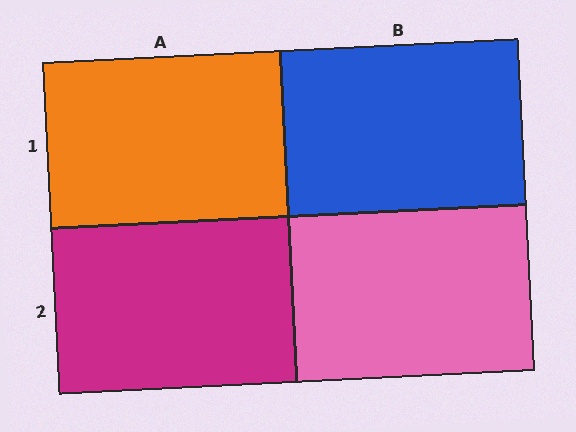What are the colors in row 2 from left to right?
Magenta, pink.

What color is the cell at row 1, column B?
Blue.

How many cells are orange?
1 cell is orange.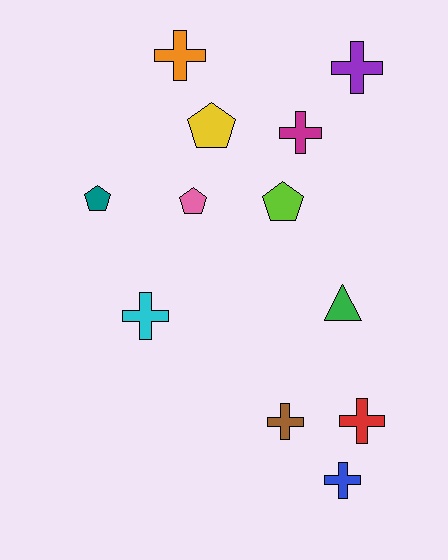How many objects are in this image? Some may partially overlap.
There are 12 objects.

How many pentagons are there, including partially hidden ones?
There are 4 pentagons.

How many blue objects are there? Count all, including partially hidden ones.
There is 1 blue object.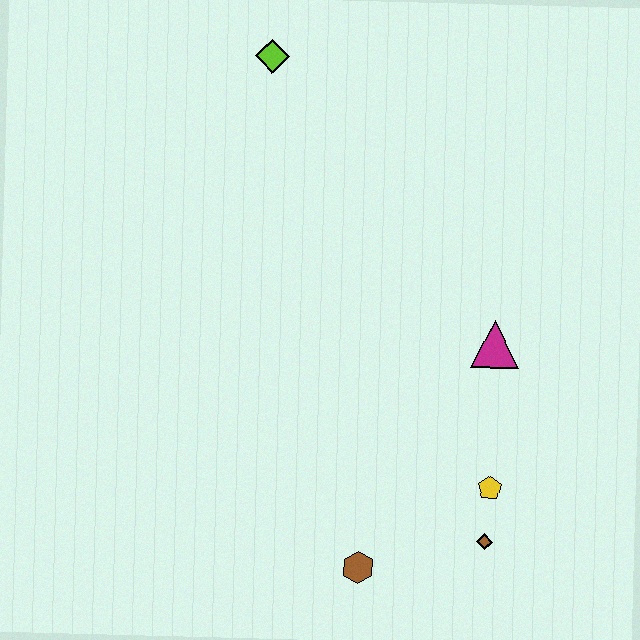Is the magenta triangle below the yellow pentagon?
No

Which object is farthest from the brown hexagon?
The lime diamond is farthest from the brown hexagon.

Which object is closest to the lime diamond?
The magenta triangle is closest to the lime diamond.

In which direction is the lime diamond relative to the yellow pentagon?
The lime diamond is above the yellow pentagon.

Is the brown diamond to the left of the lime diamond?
No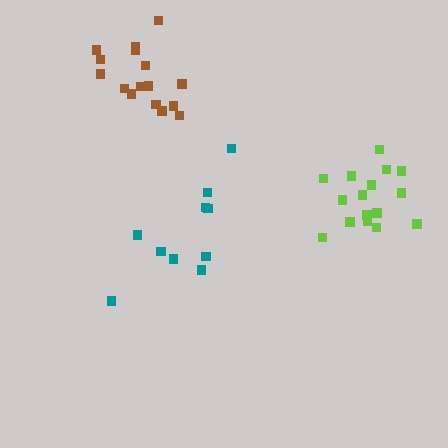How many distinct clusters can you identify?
There are 3 distinct clusters.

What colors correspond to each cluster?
The clusters are colored: teal, brown, lime.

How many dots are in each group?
Group 1: 10 dots, Group 2: 16 dots, Group 3: 16 dots (42 total).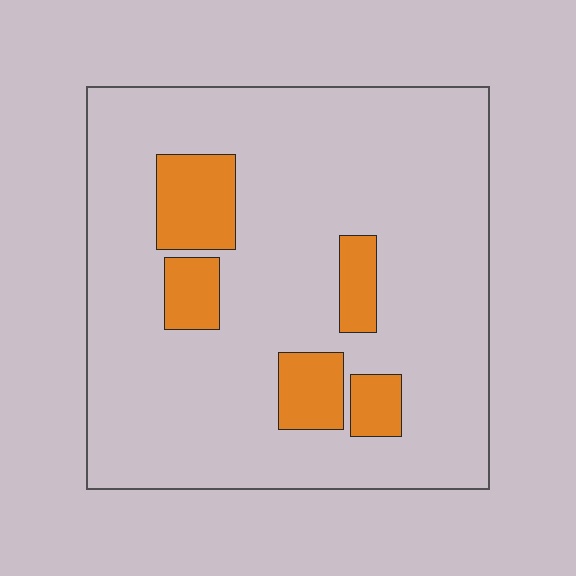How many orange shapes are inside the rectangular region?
5.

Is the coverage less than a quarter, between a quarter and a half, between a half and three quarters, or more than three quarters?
Less than a quarter.